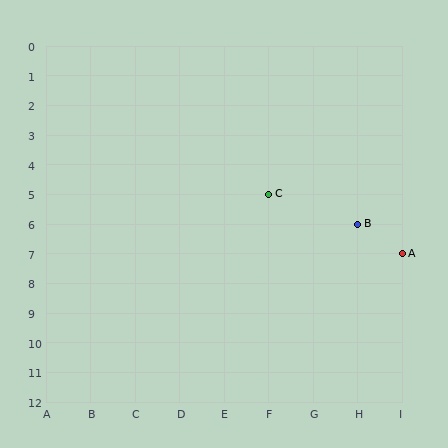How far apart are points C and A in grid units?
Points C and A are 3 columns and 2 rows apart (about 3.6 grid units diagonally).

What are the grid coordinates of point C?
Point C is at grid coordinates (F, 5).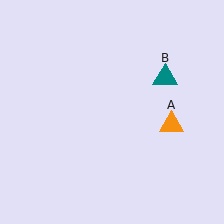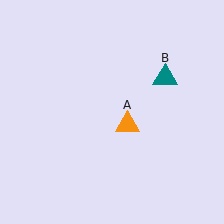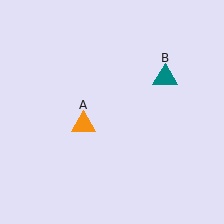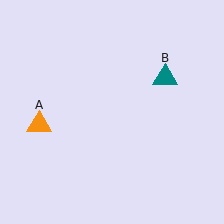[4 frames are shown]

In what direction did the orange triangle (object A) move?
The orange triangle (object A) moved left.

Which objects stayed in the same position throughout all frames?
Teal triangle (object B) remained stationary.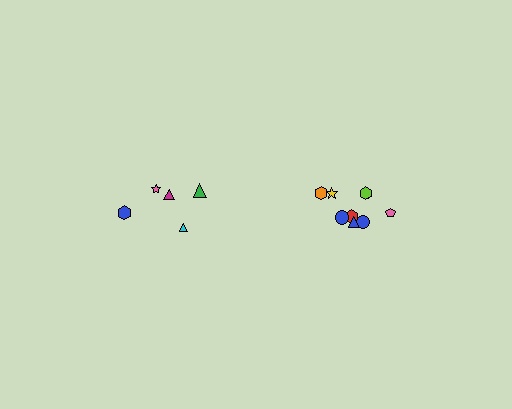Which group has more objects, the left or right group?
The right group.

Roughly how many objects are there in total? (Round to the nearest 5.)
Roughly 15 objects in total.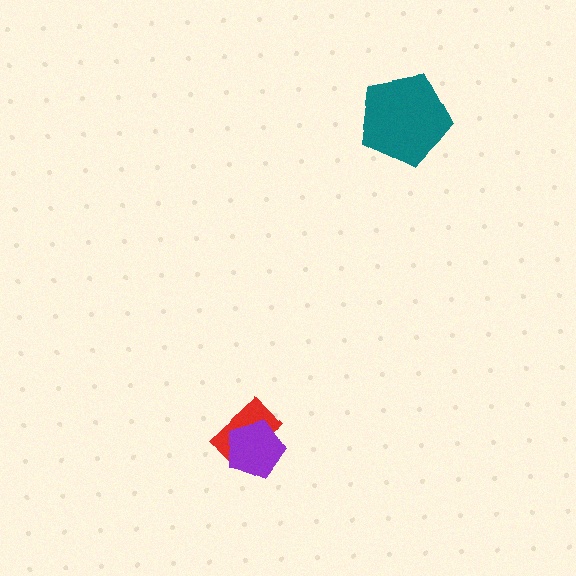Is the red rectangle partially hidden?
Yes, it is partially covered by another shape.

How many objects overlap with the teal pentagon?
0 objects overlap with the teal pentagon.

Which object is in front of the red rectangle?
The purple pentagon is in front of the red rectangle.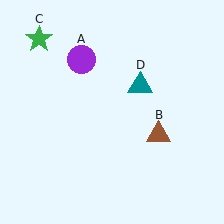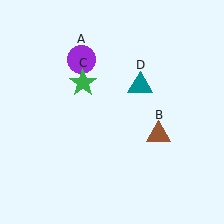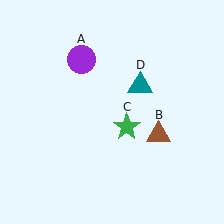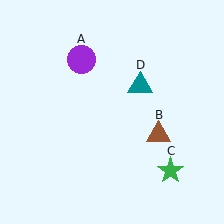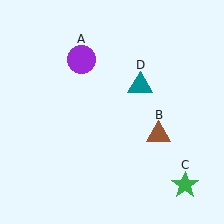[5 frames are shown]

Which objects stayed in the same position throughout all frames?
Purple circle (object A) and brown triangle (object B) and teal triangle (object D) remained stationary.